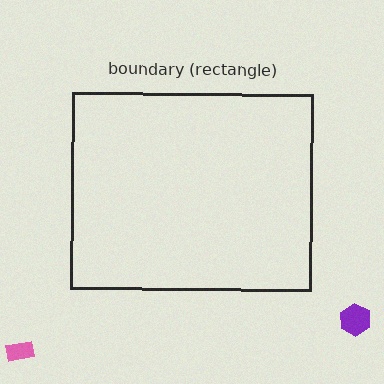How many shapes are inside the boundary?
0 inside, 2 outside.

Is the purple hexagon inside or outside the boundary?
Outside.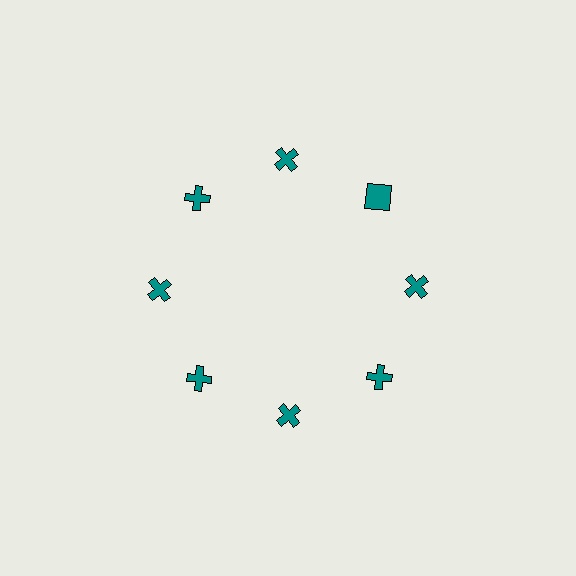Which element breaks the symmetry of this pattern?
The teal square at roughly the 2 o'clock position breaks the symmetry. All other shapes are teal crosses.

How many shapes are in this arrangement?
There are 8 shapes arranged in a ring pattern.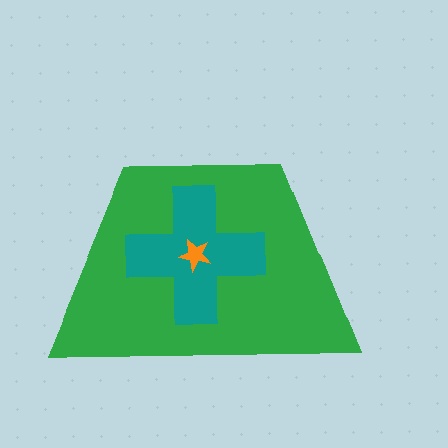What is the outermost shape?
The green trapezoid.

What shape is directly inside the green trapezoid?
The teal cross.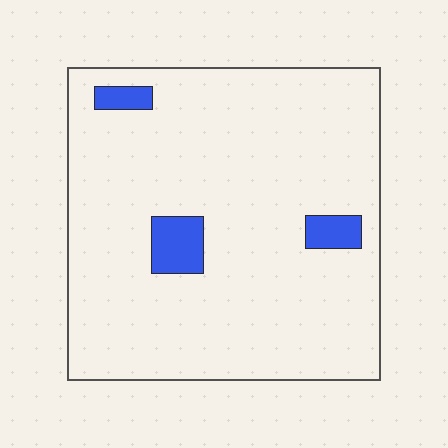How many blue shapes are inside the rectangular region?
3.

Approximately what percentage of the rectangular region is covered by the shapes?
Approximately 5%.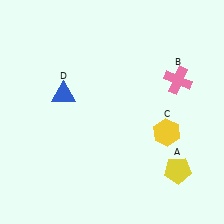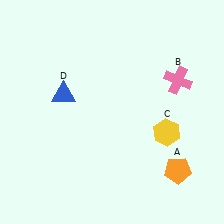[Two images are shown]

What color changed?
The pentagon (A) changed from yellow in Image 1 to orange in Image 2.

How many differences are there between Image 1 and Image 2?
There is 1 difference between the two images.